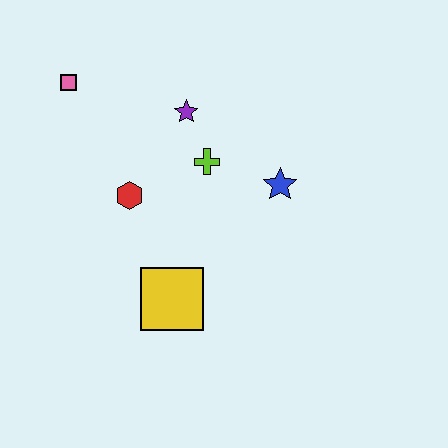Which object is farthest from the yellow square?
The pink square is farthest from the yellow square.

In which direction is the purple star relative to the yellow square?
The purple star is above the yellow square.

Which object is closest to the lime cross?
The purple star is closest to the lime cross.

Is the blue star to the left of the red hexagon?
No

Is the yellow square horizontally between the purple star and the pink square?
Yes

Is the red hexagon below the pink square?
Yes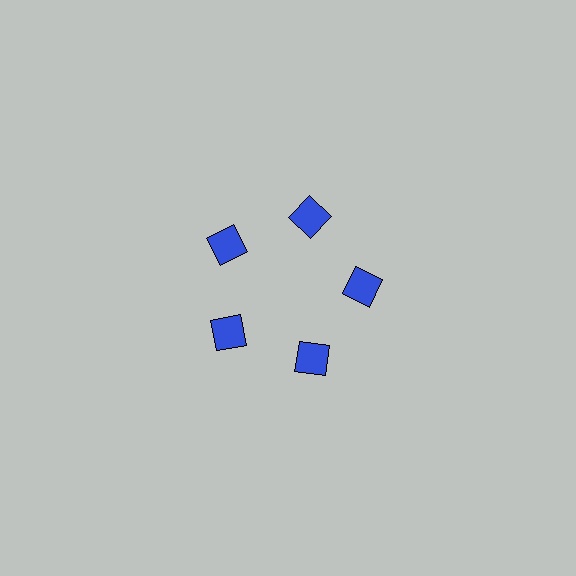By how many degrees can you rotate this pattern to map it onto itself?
The pattern maps onto itself every 72 degrees of rotation.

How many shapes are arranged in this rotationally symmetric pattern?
There are 5 shapes, arranged in 5 groups of 1.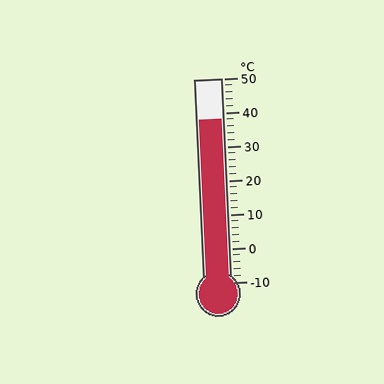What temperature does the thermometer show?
The thermometer shows approximately 38°C.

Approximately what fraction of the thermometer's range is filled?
The thermometer is filled to approximately 80% of its range.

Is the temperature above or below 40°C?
The temperature is below 40°C.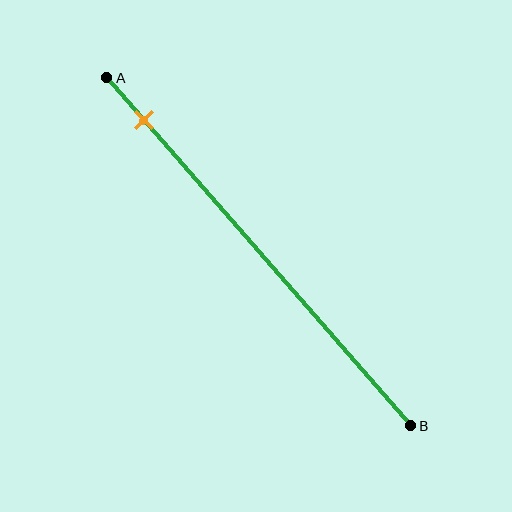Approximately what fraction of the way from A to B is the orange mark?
The orange mark is approximately 10% of the way from A to B.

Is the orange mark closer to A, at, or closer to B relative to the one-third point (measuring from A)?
The orange mark is closer to point A than the one-third point of segment AB.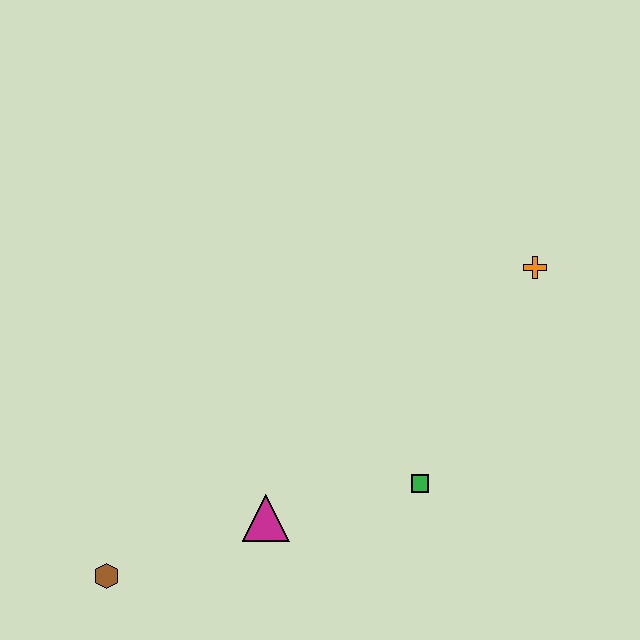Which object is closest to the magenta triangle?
The green square is closest to the magenta triangle.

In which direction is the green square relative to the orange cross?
The green square is below the orange cross.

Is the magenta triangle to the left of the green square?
Yes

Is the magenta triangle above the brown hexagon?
Yes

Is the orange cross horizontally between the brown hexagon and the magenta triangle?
No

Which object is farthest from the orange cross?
The brown hexagon is farthest from the orange cross.